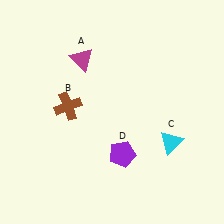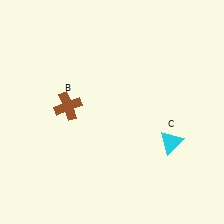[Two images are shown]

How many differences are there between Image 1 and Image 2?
There are 2 differences between the two images.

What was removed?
The purple pentagon (D), the magenta triangle (A) were removed in Image 2.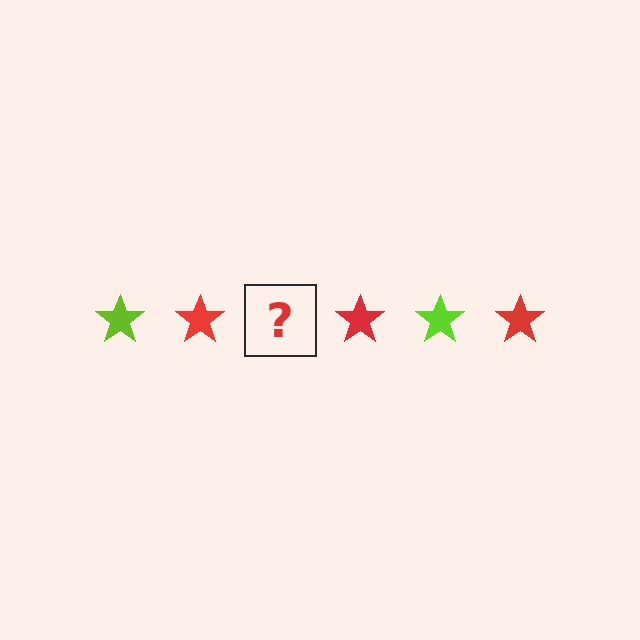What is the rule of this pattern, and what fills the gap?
The rule is that the pattern cycles through lime, red stars. The gap should be filled with a lime star.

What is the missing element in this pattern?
The missing element is a lime star.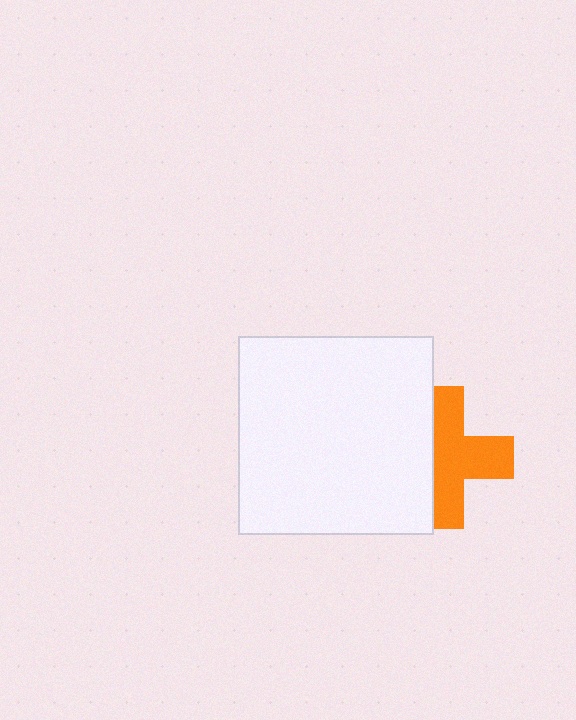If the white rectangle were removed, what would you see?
You would see the complete orange cross.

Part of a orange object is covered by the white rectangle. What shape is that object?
It is a cross.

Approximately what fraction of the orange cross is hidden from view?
Roughly 39% of the orange cross is hidden behind the white rectangle.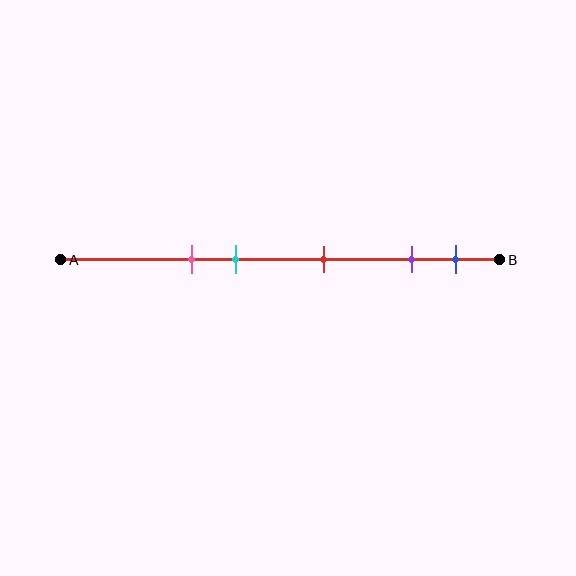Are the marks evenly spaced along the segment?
No, the marks are not evenly spaced.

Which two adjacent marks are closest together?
The purple and blue marks are the closest adjacent pair.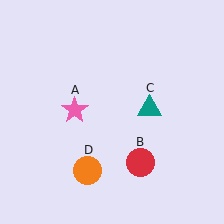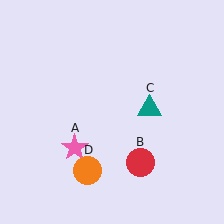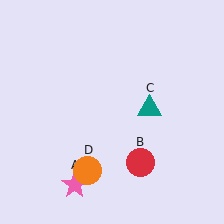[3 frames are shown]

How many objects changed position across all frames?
1 object changed position: pink star (object A).